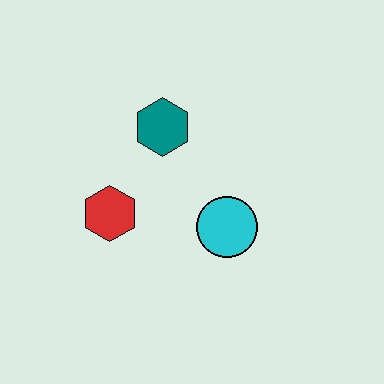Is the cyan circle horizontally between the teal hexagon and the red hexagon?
No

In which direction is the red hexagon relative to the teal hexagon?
The red hexagon is below the teal hexagon.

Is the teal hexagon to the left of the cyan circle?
Yes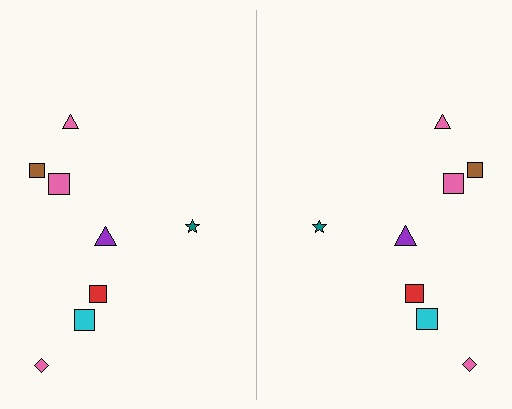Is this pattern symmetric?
Yes, this pattern has bilateral (reflection) symmetry.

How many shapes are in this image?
There are 16 shapes in this image.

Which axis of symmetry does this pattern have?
The pattern has a vertical axis of symmetry running through the center of the image.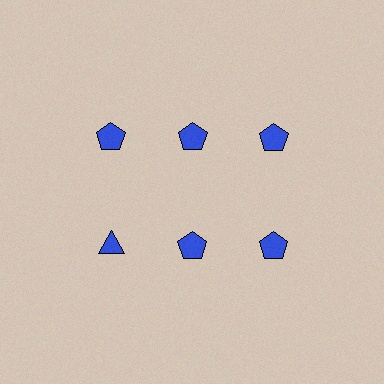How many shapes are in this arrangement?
There are 6 shapes arranged in a grid pattern.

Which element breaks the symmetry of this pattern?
The blue triangle in the second row, leftmost column breaks the symmetry. All other shapes are blue pentagons.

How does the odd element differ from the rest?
It has a different shape: triangle instead of pentagon.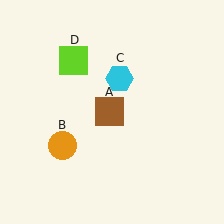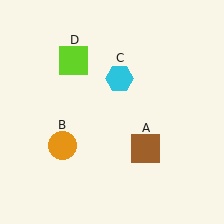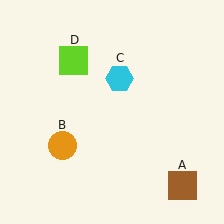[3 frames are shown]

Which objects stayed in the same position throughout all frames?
Orange circle (object B) and cyan hexagon (object C) and lime square (object D) remained stationary.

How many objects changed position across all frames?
1 object changed position: brown square (object A).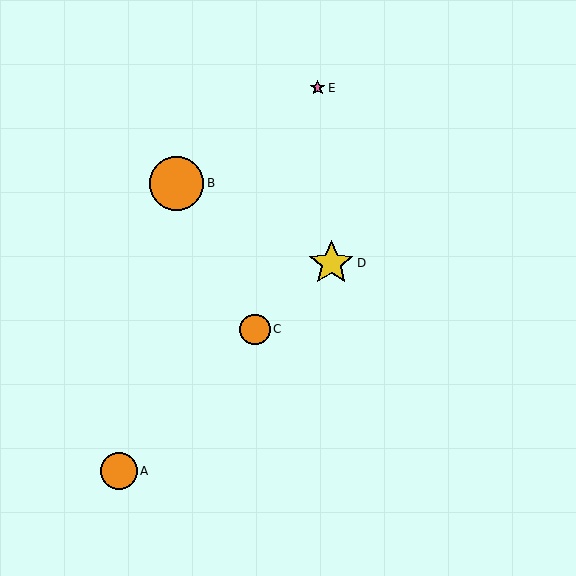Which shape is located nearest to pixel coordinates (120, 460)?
The orange circle (labeled A) at (119, 471) is nearest to that location.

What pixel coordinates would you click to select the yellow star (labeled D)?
Click at (331, 263) to select the yellow star D.